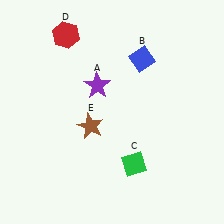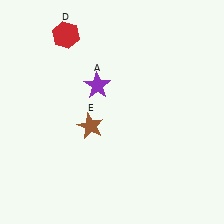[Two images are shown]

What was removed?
The blue diamond (B), the green diamond (C) were removed in Image 2.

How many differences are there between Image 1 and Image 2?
There are 2 differences between the two images.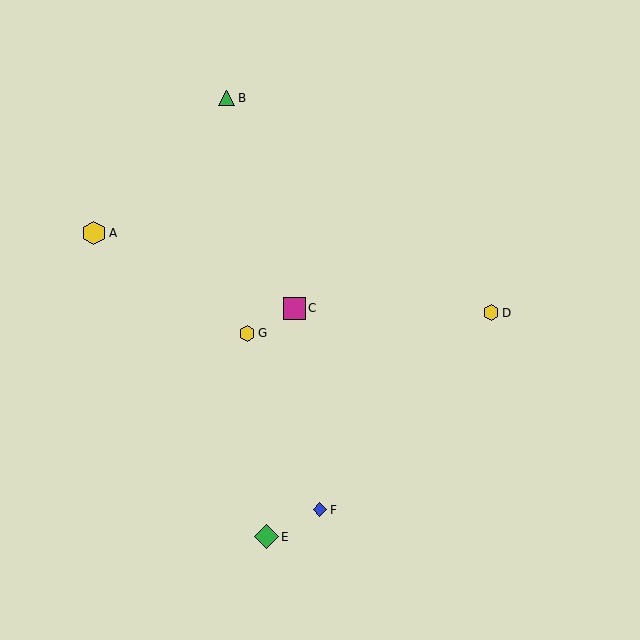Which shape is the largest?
The yellow hexagon (labeled A) is the largest.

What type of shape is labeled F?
Shape F is a blue diamond.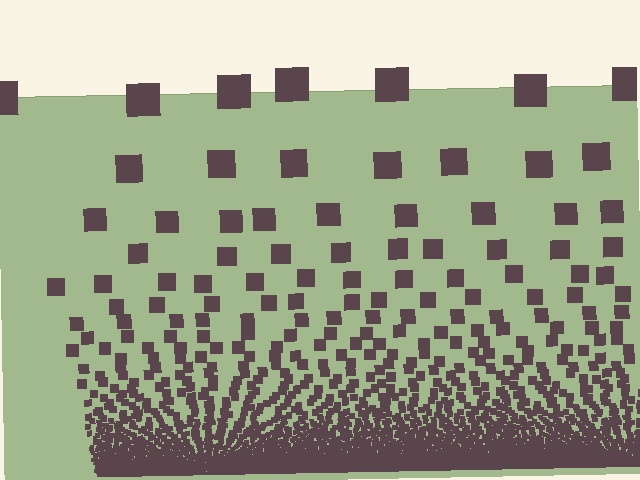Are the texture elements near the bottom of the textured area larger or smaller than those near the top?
Smaller. The gradient is inverted — elements near the bottom are smaller and denser.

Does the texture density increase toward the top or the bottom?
Density increases toward the bottom.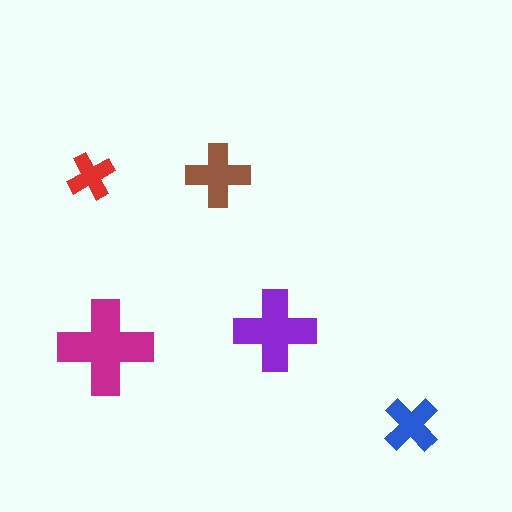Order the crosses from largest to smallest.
the magenta one, the purple one, the brown one, the blue one, the red one.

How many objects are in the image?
There are 5 objects in the image.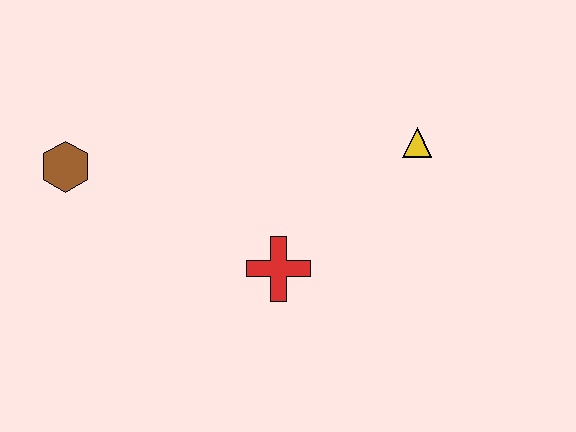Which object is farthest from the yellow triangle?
The brown hexagon is farthest from the yellow triangle.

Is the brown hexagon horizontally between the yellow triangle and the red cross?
No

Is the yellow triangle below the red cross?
No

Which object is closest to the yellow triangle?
The red cross is closest to the yellow triangle.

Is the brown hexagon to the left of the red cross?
Yes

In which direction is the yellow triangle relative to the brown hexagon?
The yellow triangle is to the right of the brown hexagon.